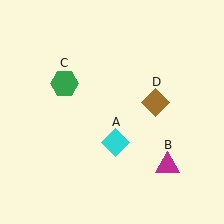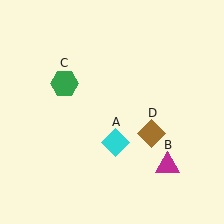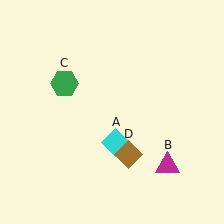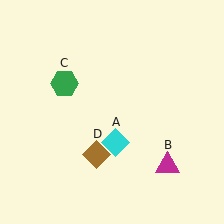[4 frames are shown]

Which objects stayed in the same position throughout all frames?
Cyan diamond (object A) and magenta triangle (object B) and green hexagon (object C) remained stationary.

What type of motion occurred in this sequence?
The brown diamond (object D) rotated clockwise around the center of the scene.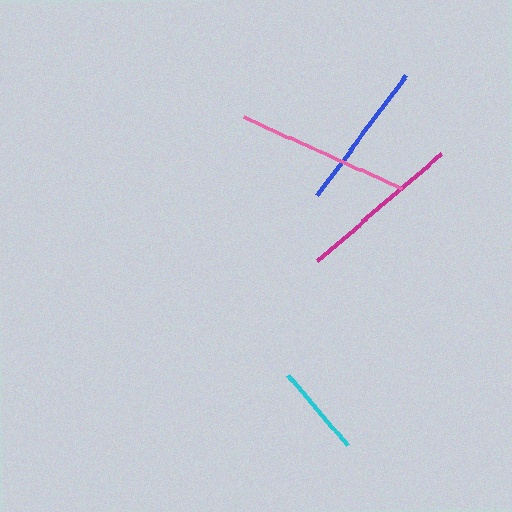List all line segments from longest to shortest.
From longest to shortest: pink, magenta, blue, cyan.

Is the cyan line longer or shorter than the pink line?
The pink line is longer than the cyan line.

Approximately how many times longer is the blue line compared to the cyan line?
The blue line is approximately 1.6 times the length of the cyan line.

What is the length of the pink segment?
The pink segment is approximately 173 pixels long.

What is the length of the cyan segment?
The cyan segment is approximately 92 pixels long.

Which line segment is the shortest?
The cyan line is the shortest at approximately 92 pixels.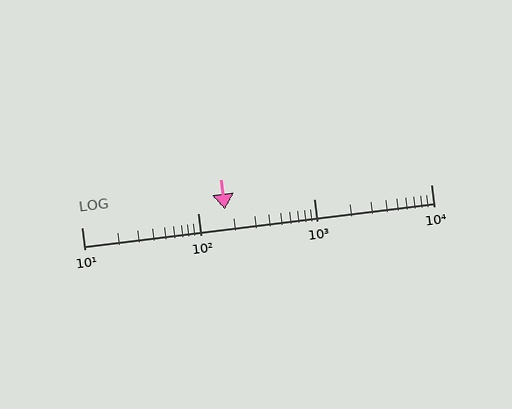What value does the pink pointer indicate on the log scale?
The pointer indicates approximately 170.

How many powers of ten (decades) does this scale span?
The scale spans 3 decades, from 10 to 10000.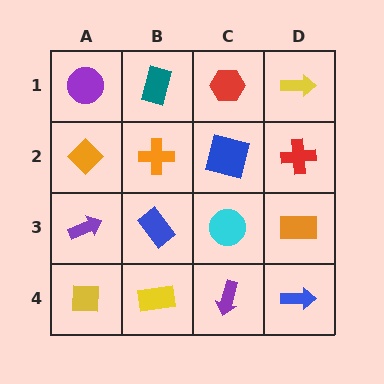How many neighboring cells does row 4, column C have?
3.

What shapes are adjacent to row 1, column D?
A red cross (row 2, column D), a red hexagon (row 1, column C).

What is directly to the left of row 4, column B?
A yellow square.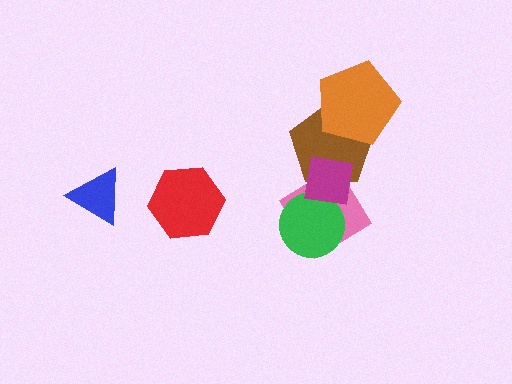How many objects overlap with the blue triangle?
0 objects overlap with the blue triangle.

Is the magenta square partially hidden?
No, no other shape covers it.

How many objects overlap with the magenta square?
3 objects overlap with the magenta square.